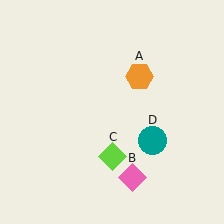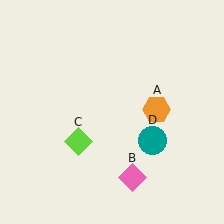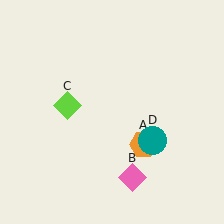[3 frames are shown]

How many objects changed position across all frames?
2 objects changed position: orange hexagon (object A), lime diamond (object C).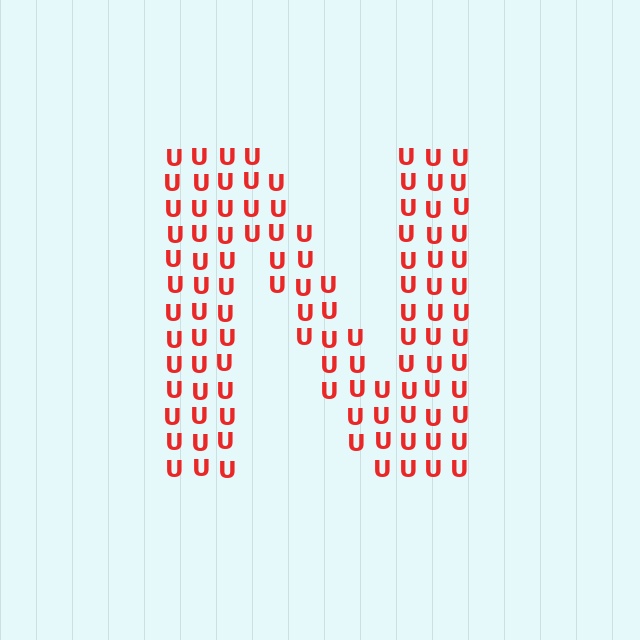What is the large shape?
The large shape is the letter N.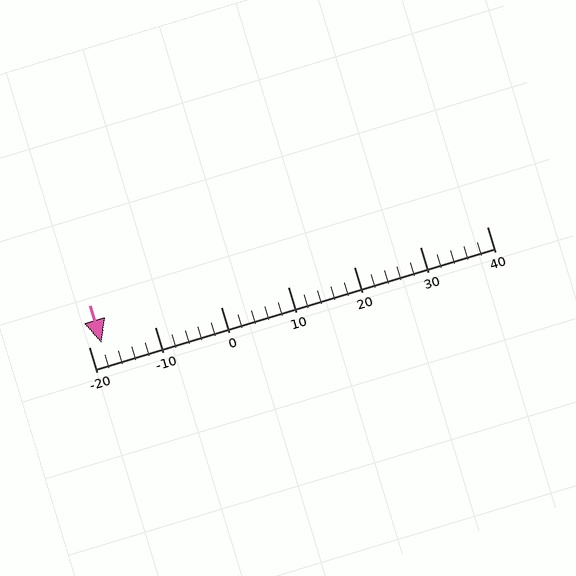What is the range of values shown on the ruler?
The ruler shows values from -20 to 40.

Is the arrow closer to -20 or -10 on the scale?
The arrow is closer to -20.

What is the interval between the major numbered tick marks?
The major tick marks are spaced 10 units apart.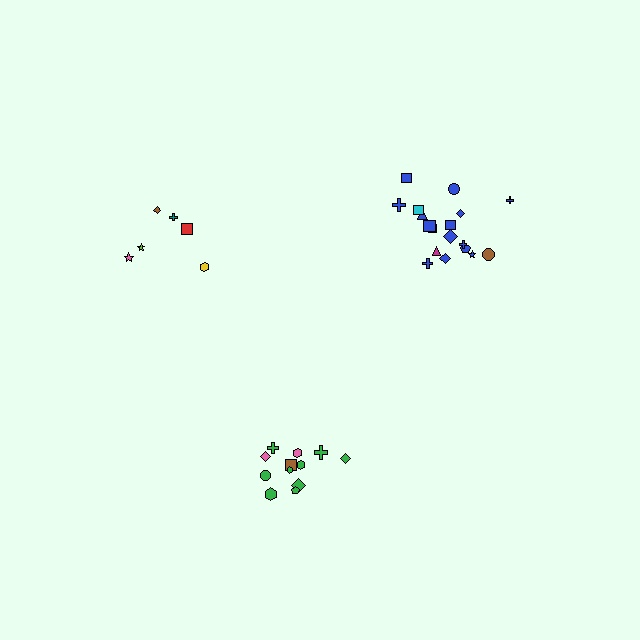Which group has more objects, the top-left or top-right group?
The top-right group.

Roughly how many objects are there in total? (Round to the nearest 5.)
Roughly 35 objects in total.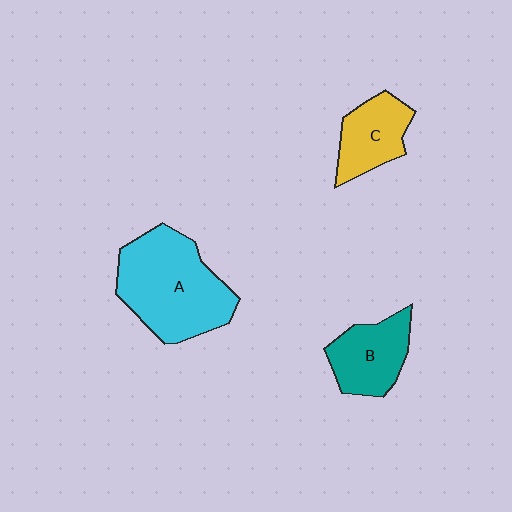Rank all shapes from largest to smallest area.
From largest to smallest: A (cyan), B (teal), C (yellow).